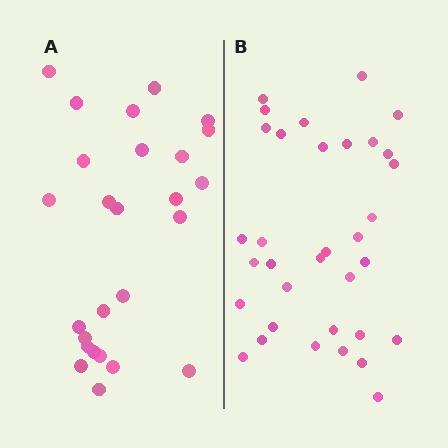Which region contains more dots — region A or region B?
Region B (the right region) has more dots.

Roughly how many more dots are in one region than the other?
Region B has roughly 8 or so more dots than region A.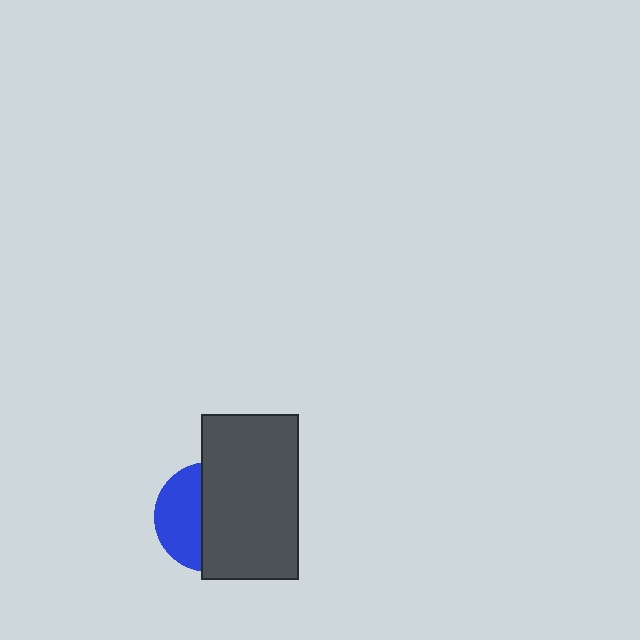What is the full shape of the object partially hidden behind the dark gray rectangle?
The partially hidden object is a blue circle.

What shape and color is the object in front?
The object in front is a dark gray rectangle.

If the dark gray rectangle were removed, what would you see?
You would see the complete blue circle.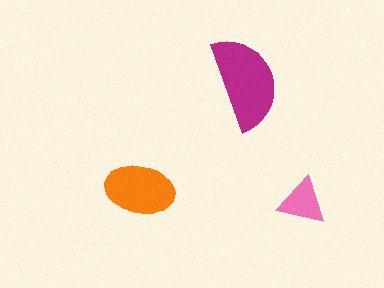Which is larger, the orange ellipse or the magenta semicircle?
The magenta semicircle.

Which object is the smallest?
The pink triangle.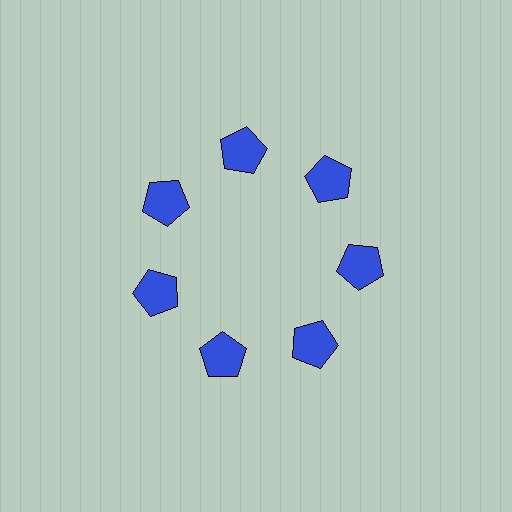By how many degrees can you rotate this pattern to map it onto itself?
The pattern maps onto itself every 51 degrees of rotation.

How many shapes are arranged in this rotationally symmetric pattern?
There are 7 shapes, arranged in 7 groups of 1.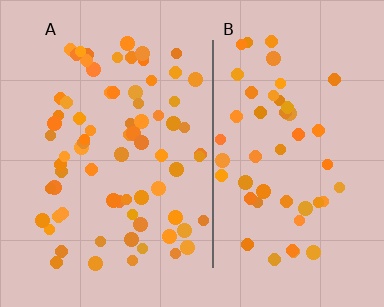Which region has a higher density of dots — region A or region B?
A (the left).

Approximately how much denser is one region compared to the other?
Approximately 1.4× — region A over region B.